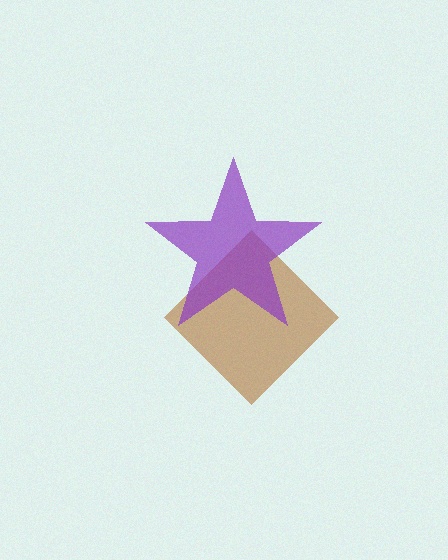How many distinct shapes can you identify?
There are 2 distinct shapes: a brown diamond, a purple star.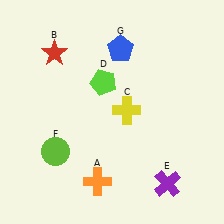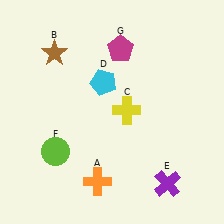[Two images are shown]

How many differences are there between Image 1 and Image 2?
There are 3 differences between the two images.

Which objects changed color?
B changed from red to brown. D changed from lime to cyan. G changed from blue to magenta.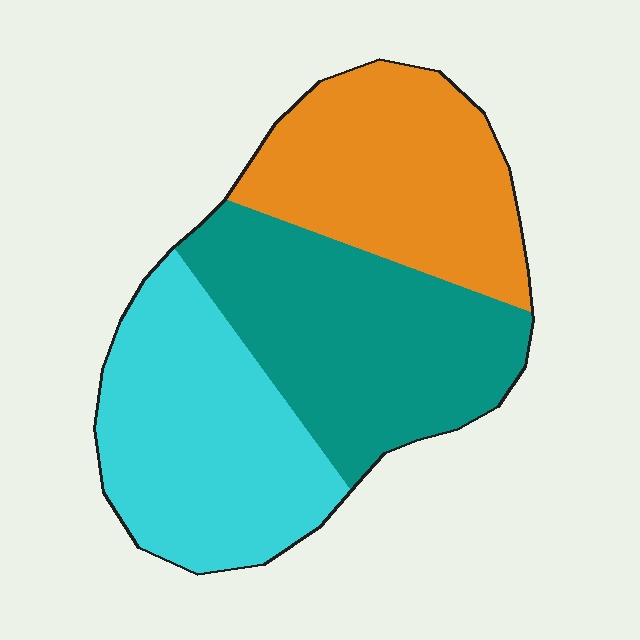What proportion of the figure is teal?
Teal covers roughly 35% of the figure.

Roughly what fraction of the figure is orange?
Orange covers 30% of the figure.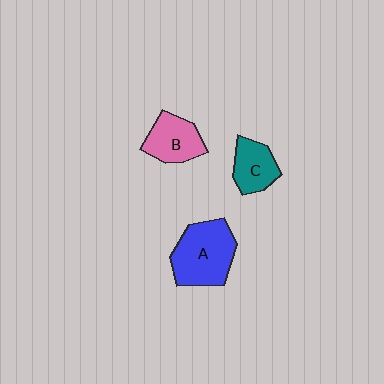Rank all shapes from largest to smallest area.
From largest to smallest: A (blue), B (pink), C (teal).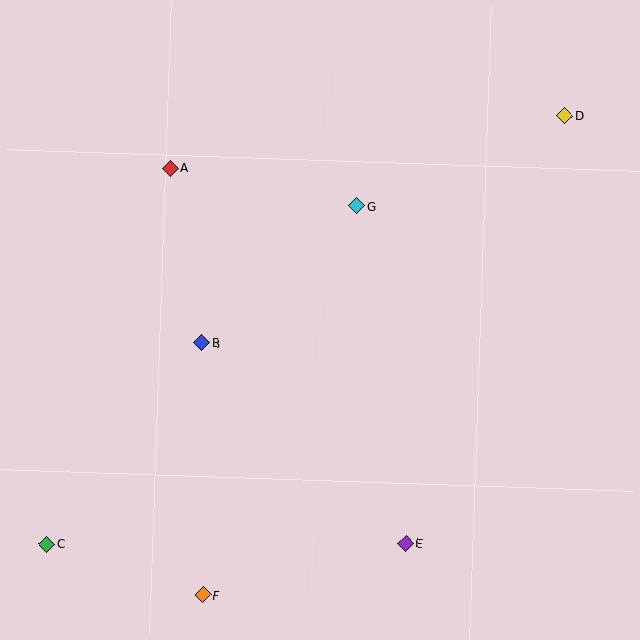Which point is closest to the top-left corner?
Point A is closest to the top-left corner.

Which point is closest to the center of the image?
Point G at (357, 206) is closest to the center.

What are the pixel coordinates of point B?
Point B is at (202, 343).